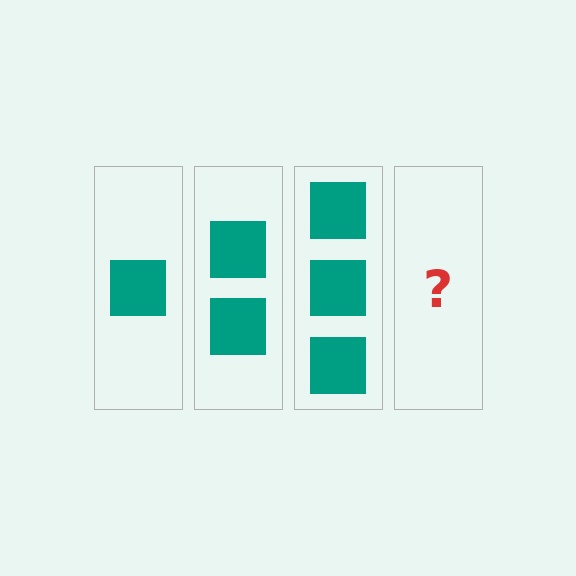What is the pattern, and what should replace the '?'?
The pattern is that each step adds one more square. The '?' should be 4 squares.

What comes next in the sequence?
The next element should be 4 squares.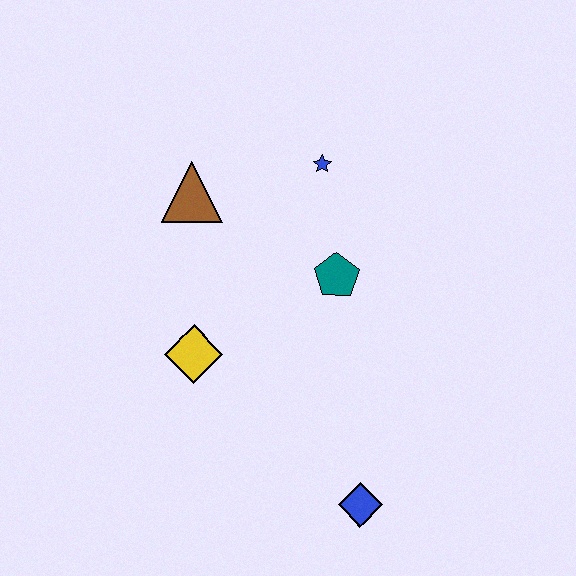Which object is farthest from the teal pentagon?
The blue diamond is farthest from the teal pentagon.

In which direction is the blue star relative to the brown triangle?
The blue star is to the right of the brown triangle.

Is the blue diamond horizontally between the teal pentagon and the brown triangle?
No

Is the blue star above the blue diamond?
Yes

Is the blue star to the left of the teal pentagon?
Yes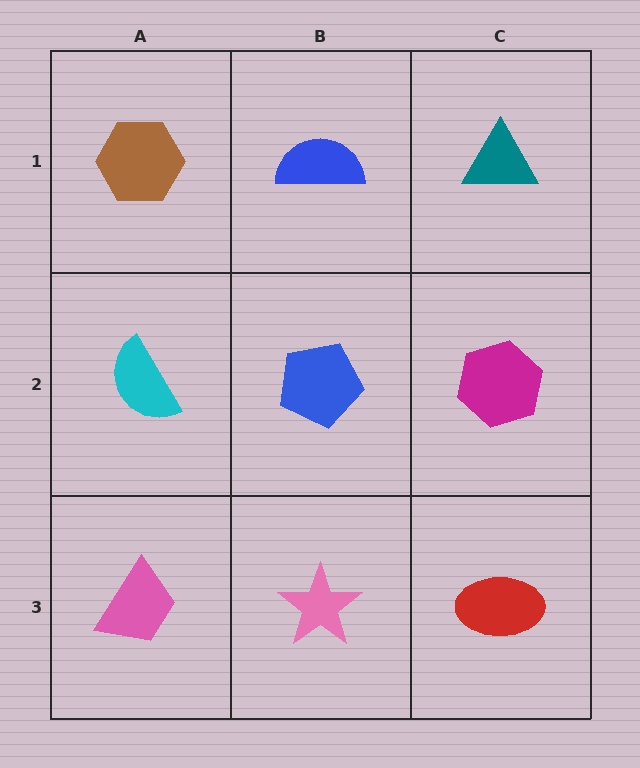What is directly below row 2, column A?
A pink trapezoid.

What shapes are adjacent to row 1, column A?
A cyan semicircle (row 2, column A), a blue semicircle (row 1, column B).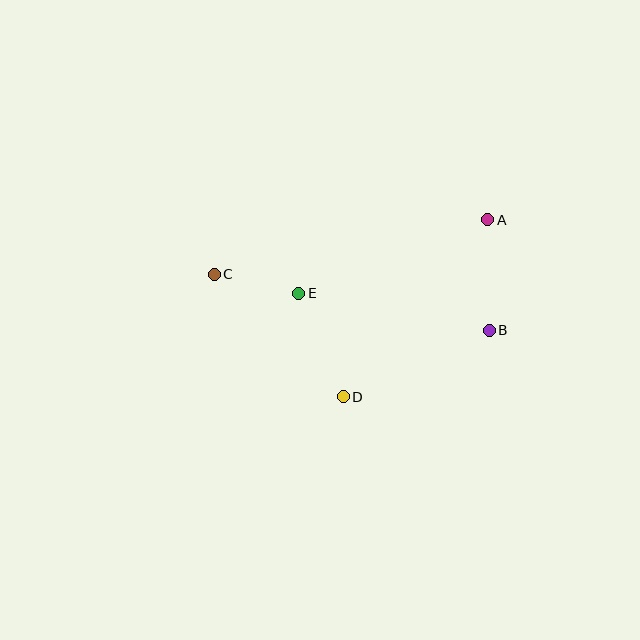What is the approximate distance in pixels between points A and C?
The distance between A and C is approximately 278 pixels.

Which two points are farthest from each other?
Points B and C are farthest from each other.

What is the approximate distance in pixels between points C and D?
The distance between C and D is approximately 178 pixels.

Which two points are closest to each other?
Points C and E are closest to each other.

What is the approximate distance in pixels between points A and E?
The distance between A and E is approximately 202 pixels.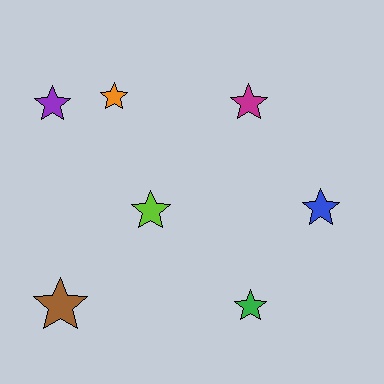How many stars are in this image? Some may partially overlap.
There are 7 stars.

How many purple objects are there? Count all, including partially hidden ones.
There is 1 purple object.